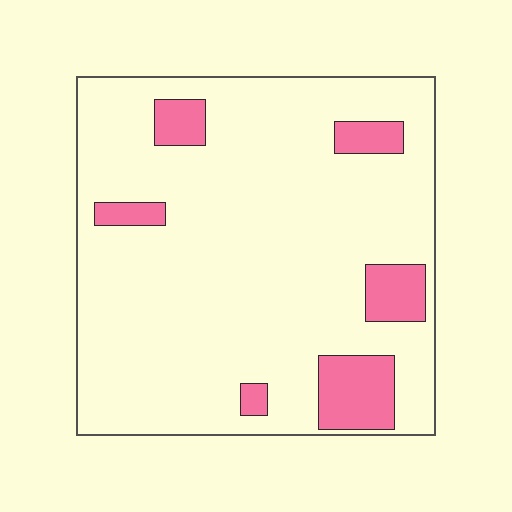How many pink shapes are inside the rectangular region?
6.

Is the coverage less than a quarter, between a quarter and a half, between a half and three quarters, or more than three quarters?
Less than a quarter.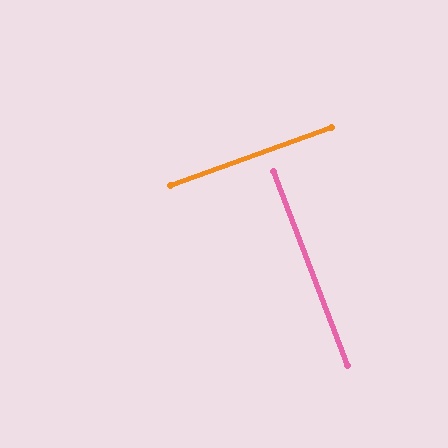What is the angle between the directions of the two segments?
Approximately 89 degrees.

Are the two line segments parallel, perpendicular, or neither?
Perpendicular — they meet at approximately 89°.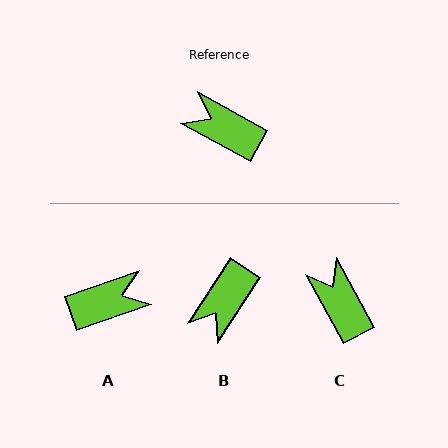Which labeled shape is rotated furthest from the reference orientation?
A, about 132 degrees away.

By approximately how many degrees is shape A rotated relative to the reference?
Approximately 132 degrees clockwise.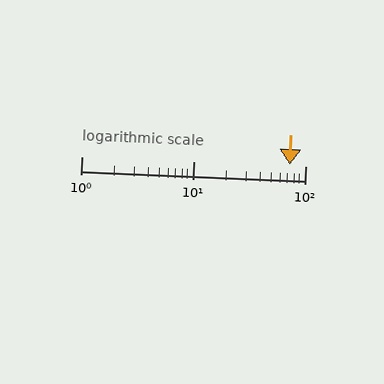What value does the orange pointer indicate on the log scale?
The pointer indicates approximately 72.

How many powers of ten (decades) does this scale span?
The scale spans 2 decades, from 1 to 100.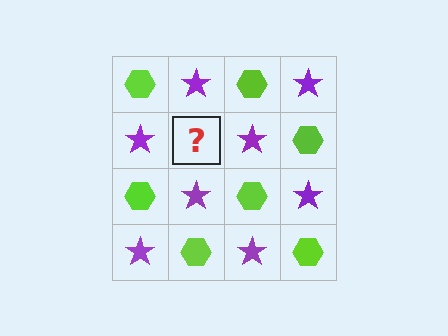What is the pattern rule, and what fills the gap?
The rule is that it alternates lime hexagon and purple star in a checkerboard pattern. The gap should be filled with a lime hexagon.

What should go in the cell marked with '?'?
The missing cell should contain a lime hexagon.